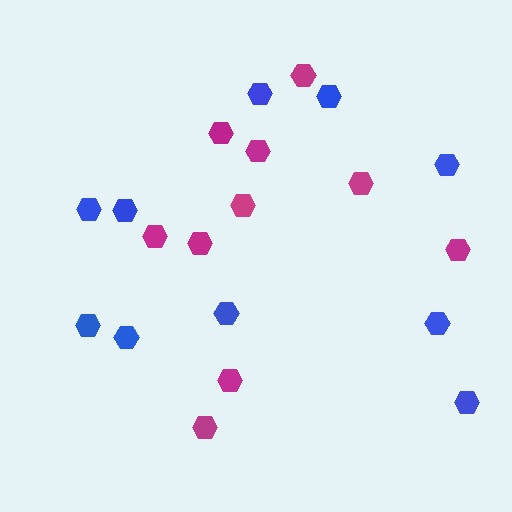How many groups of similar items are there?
There are 2 groups: one group of magenta hexagons (10) and one group of blue hexagons (10).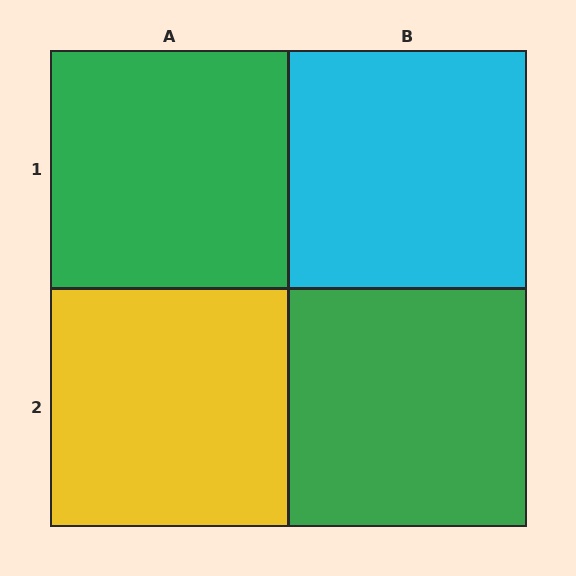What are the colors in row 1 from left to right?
Green, cyan.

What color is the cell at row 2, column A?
Yellow.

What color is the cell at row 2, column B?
Green.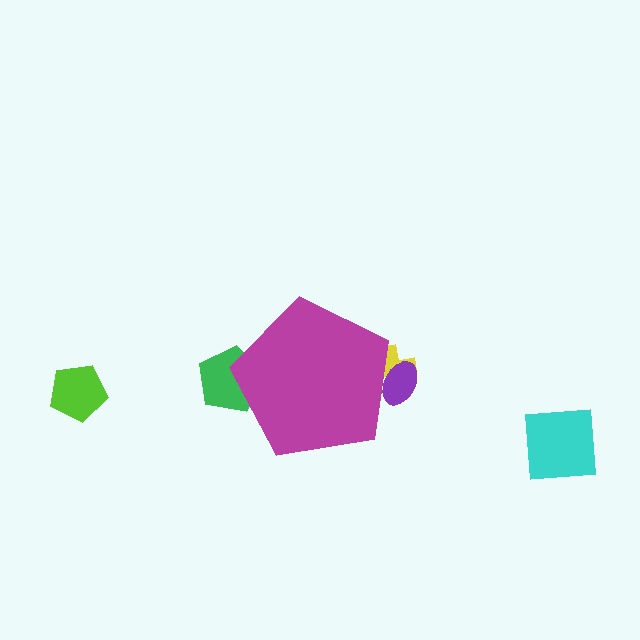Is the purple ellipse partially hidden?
Yes, the purple ellipse is partially hidden behind the magenta pentagon.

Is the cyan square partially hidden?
No, the cyan square is fully visible.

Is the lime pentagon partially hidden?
No, the lime pentagon is fully visible.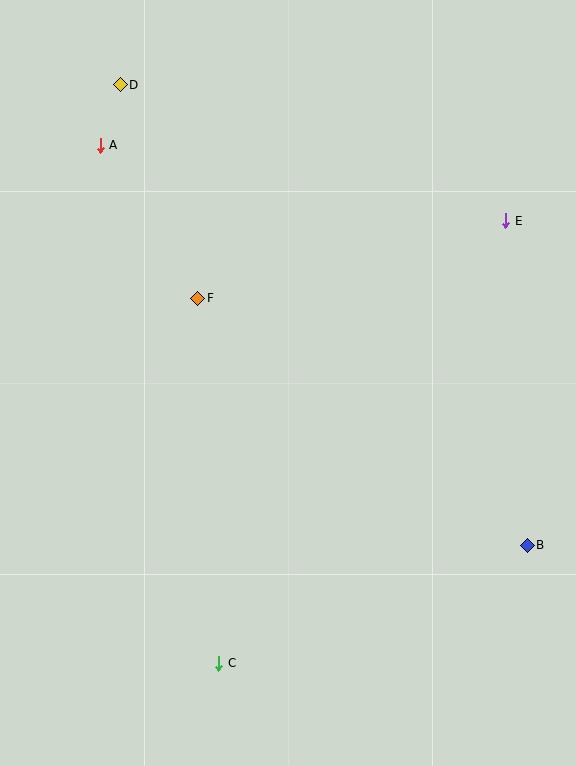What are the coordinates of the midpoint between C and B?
The midpoint between C and B is at (373, 604).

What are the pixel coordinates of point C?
Point C is at (219, 663).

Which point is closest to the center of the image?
Point F at (198, 298) is closest to the center.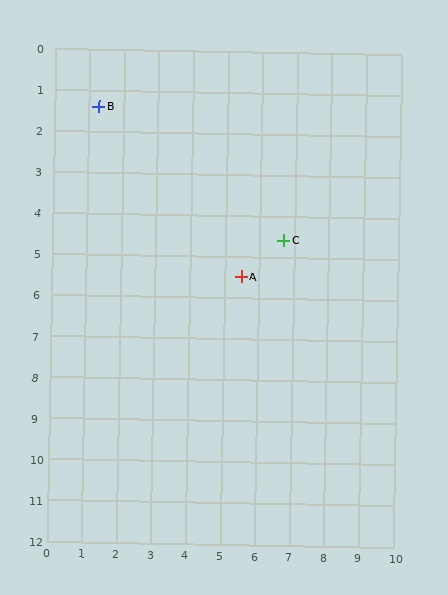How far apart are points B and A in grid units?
Points B and A are about 5.9 grid units apart.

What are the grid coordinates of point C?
Point C is at approximately (6.7, 4.6).